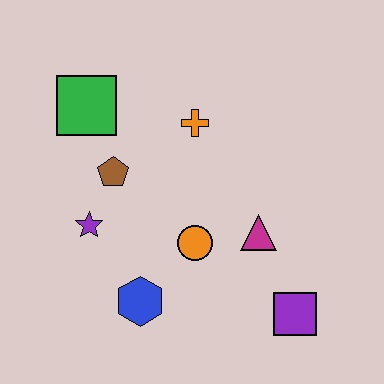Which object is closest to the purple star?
The brown pentagon is closest to the purple star.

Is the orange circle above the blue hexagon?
Yes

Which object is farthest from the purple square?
The green square is farthest from the purple square.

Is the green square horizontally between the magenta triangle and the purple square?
No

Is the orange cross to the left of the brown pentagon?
No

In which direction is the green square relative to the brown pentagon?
The green square is above the brown pentagon.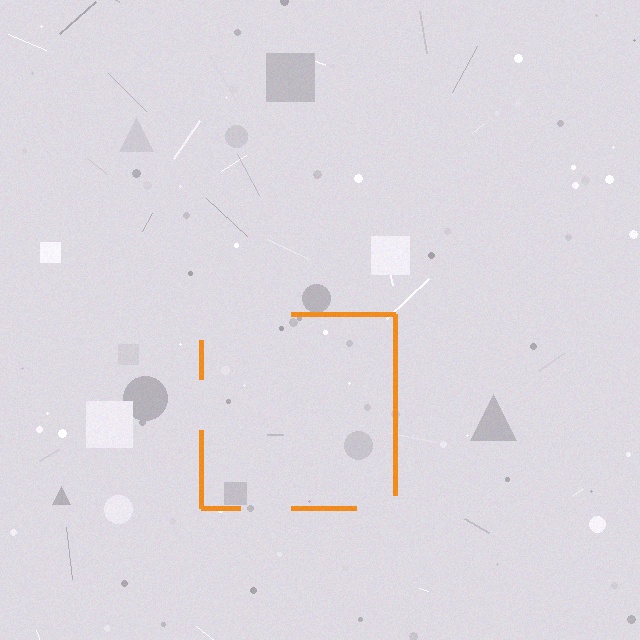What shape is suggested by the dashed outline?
The dashed outline suggests a square.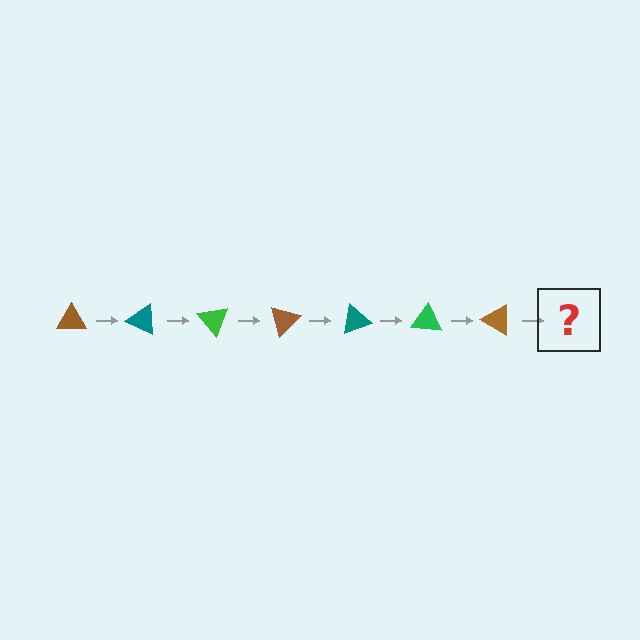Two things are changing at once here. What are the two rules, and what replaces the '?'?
The two rules are that it rotates 25 degrees each step and the color cycles through brown, teal, and green. The '?' should be a teal triangle, rotated 175 degrees from the start.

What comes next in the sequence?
The next element should be a teal triangle, rotated 175 degrees from the start.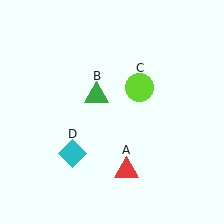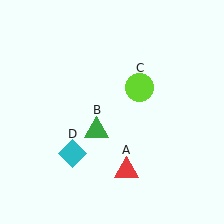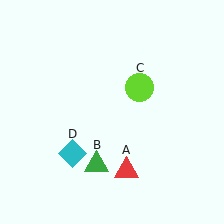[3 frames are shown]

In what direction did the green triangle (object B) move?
The green triangle (object B) moved down.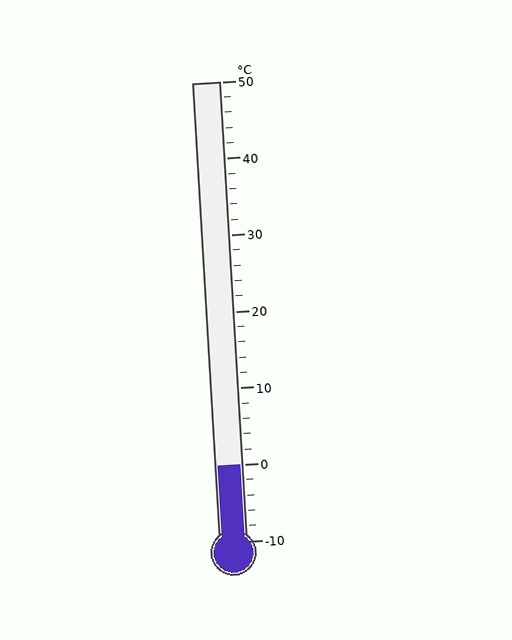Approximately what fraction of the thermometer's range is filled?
The thermometer is filled to approximately 15% of its range.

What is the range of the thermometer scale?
The thermometer scale ranges from -10°C to 50°C.